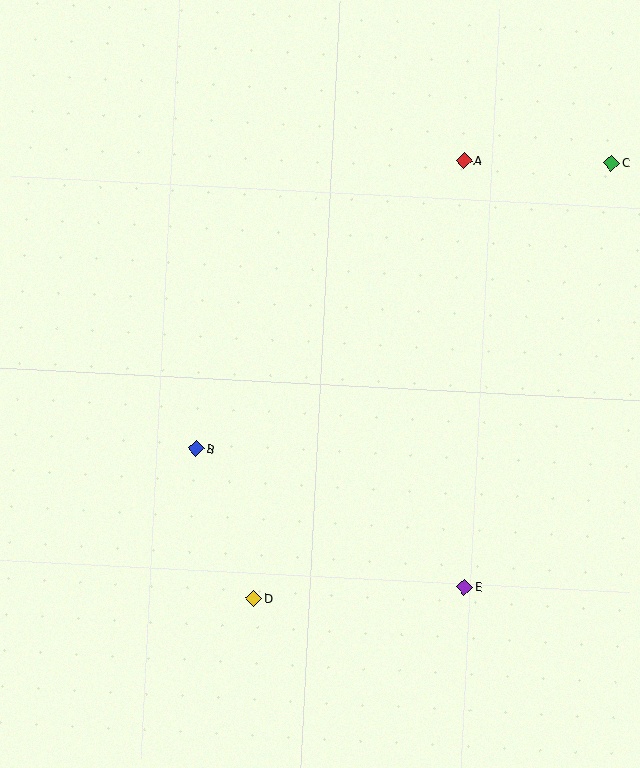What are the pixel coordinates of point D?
Point D is at (254, 598).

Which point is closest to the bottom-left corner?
Point D is closest to the bottom-left corner.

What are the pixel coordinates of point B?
Point B is at (196, 448).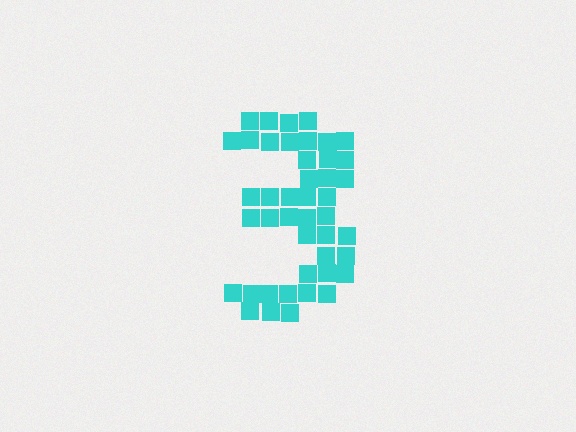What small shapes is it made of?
It is made of small squares.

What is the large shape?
The large shape is the digit 3.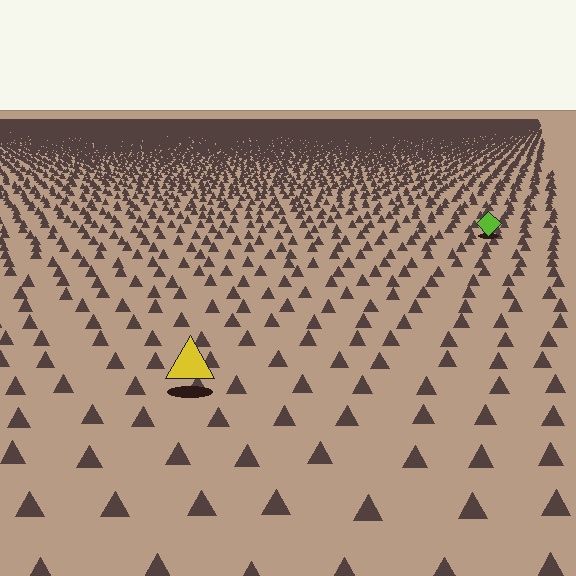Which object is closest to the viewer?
The yellow triangle is closest. The texture marks near it are larger and more spread out.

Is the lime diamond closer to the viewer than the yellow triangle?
No. The yellow triangle is closer — you can tell from the texture gradient: the ground texture is coarser near it.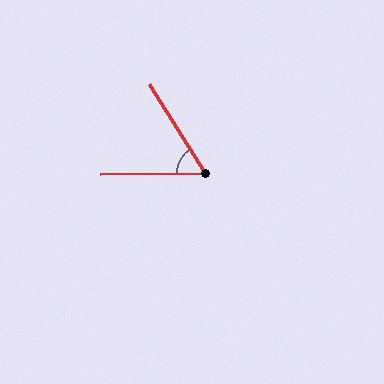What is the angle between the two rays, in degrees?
Approximately 58 degrees.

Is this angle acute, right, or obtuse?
It is acute.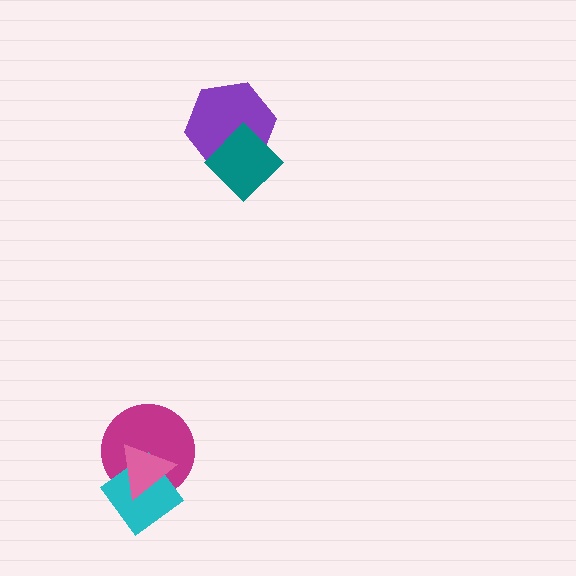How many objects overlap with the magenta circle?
2 objects overlap with the magenta circle.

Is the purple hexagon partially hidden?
Yes, it is partially covered by another shape.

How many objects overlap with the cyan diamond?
2 objects overlap with the cyan diamond.